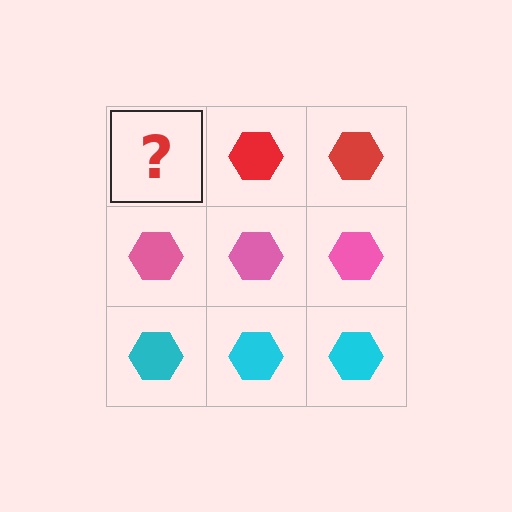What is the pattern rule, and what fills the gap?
The rule is that each row has a consistent color. The gap should be filled with a red hexagon.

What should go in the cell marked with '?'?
The missing cell should contain a red hexagon.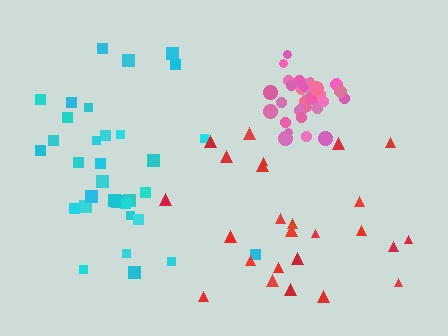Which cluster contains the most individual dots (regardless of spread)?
Cyan (33).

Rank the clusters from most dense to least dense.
pink, cyan, red.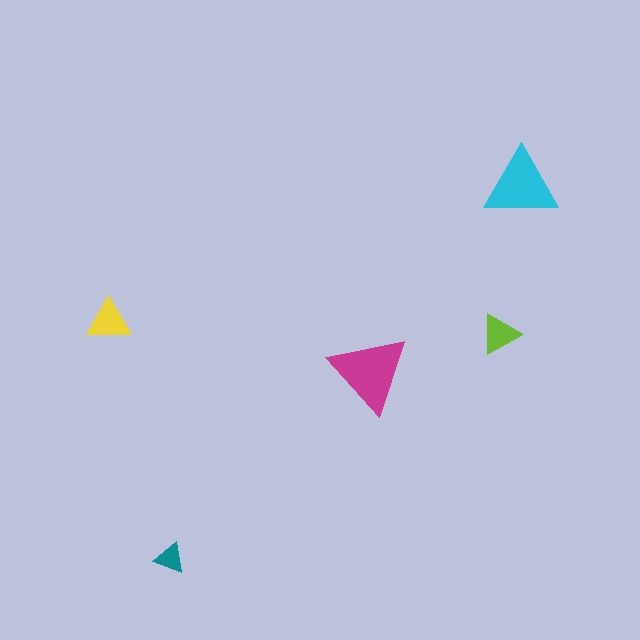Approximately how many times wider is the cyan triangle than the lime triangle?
About 2 times wider.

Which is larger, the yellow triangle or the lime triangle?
The yellow one.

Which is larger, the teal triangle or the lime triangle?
The lime one.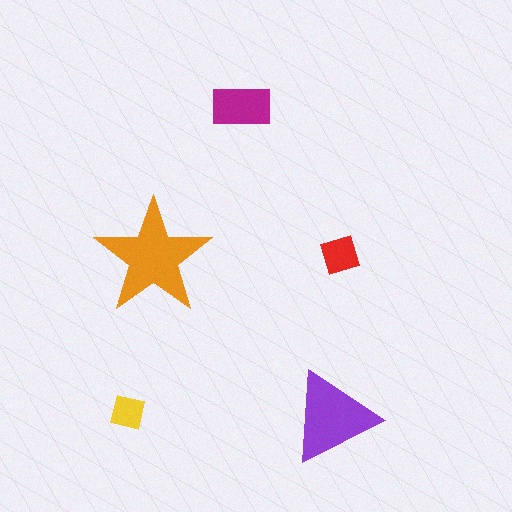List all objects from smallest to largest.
The yellow square, the red diamond, the magenta rectangle, the purple triangle, the orange star.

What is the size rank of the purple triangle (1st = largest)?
2nd.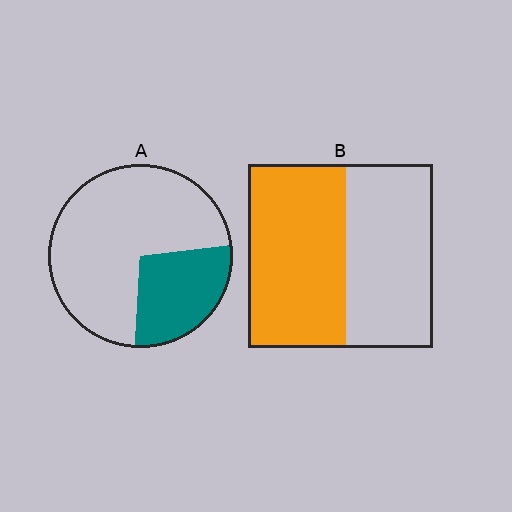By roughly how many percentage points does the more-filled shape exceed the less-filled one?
By roughly 25 percentage points (B over A).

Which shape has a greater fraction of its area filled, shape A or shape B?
Shape B.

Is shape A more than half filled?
No.